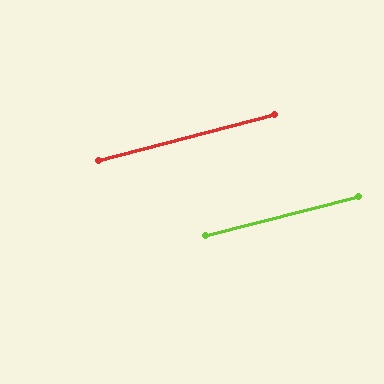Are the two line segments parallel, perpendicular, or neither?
Parallel — their directions differ by only 0.3°.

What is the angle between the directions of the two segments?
Approximately 0 degrees.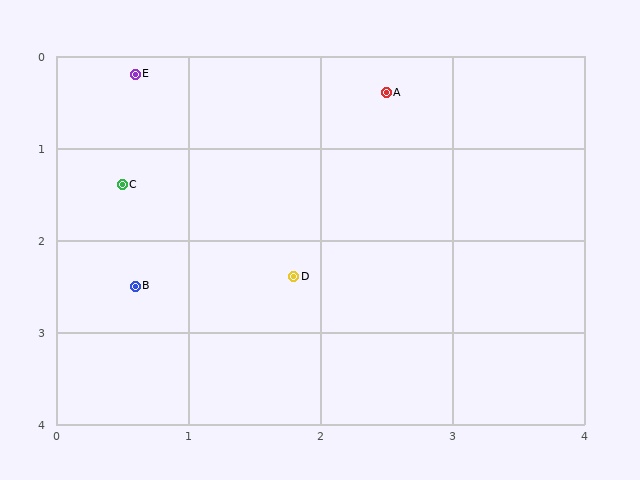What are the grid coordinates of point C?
Point C is at approximately (0.5, 1.4).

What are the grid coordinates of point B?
Point B is at approximately (0.6, 2.5).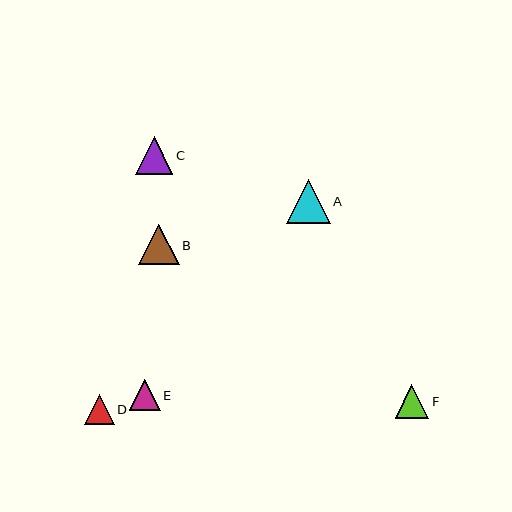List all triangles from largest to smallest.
From largest to smallest: A, B, C, F, E, D.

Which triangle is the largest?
Triangle A is the largest with a size of approximately 44 pixels.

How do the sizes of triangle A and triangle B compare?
Triangle A and triangle B are approximately the same size.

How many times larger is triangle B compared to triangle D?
Triangle B is approximately 1.4 times the size of triangle D.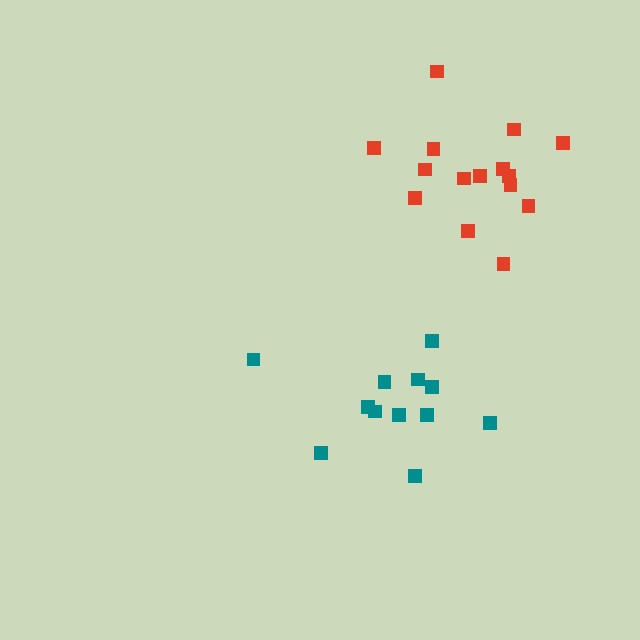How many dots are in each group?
Group 1: 12 dots, Group 2: 15 dots (27 total).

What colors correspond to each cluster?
The clusters are colored: teal, red.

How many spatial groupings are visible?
There are 2 spatial groupings.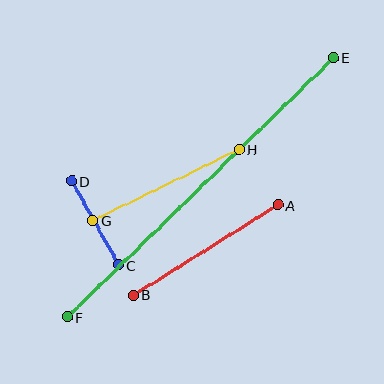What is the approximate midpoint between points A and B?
The midpoint is at approximately (205, 250) pixels.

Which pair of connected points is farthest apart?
Points E and F are farthest apart.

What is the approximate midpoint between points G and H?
The midpoint is at approximately (166, 185) pixels.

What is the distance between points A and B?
The distance is approximately 170 pixels.